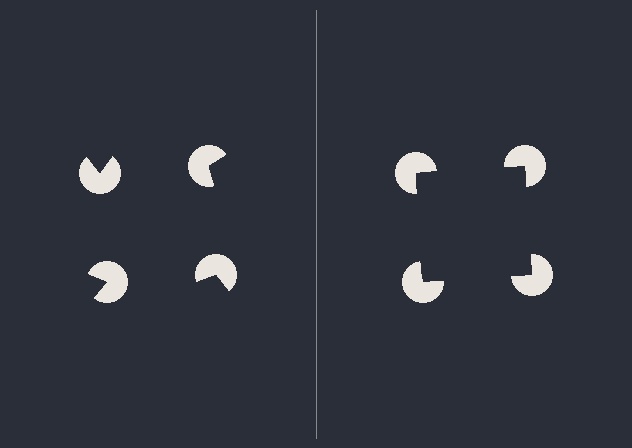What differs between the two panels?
The pac-man discs are positioned identically on both sides; only the wedge orientations differ. On the right they align to a square; on the left they are misaligned.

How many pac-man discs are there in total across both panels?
8 — 4 on each side.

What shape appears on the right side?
An illusory square.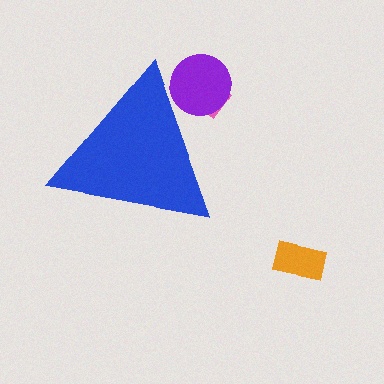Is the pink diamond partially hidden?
Yes, the pink diamond is partially hidden behind the blue triangle.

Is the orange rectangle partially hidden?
No, the orange rectangle is fully visible.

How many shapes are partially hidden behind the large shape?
2 shapes are partially hidden.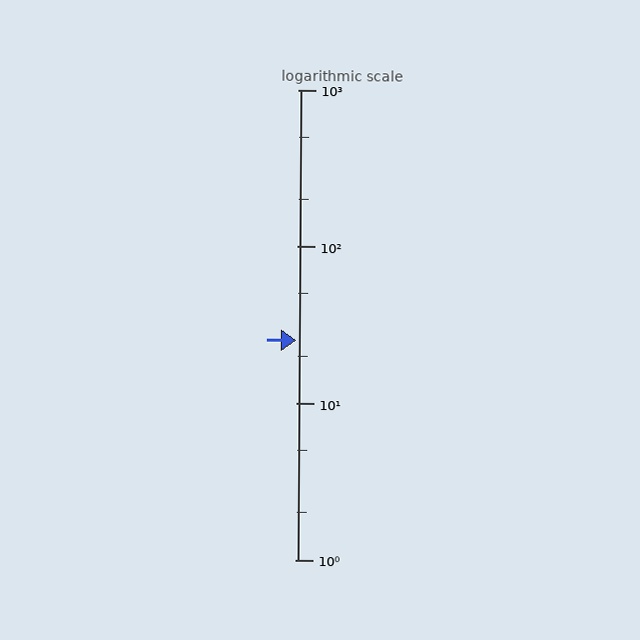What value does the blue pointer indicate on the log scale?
The pointer indicates approximately 25.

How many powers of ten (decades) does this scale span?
The scale spans 3 decades, from 1 to 1000.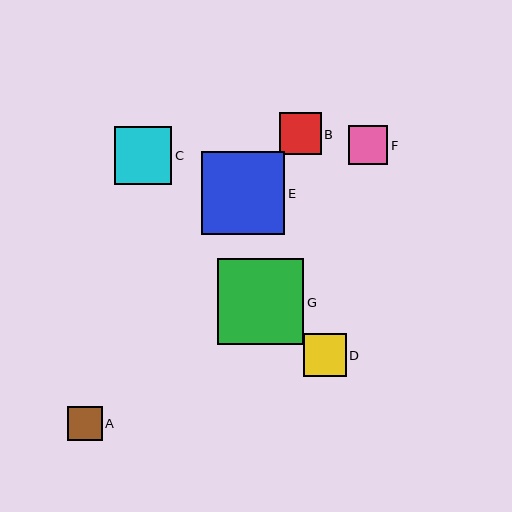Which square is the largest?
Square G is the largest with a size of approximately 86 pixels.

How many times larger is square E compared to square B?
Square E is approximately 2.0 times the size of square B.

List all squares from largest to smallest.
From largest to smallest: G, E, C, D, B, F, A.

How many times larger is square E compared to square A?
Square E is approximately 2.4 times the size of square A.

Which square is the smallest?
Square A is the smallest with a size of approximately 34 pixels.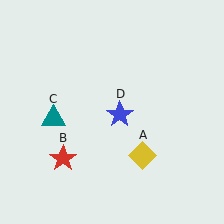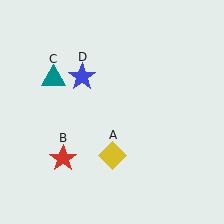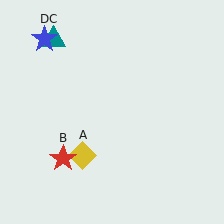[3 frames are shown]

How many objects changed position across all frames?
3 objects changed position: yellow diamond (object A), teal triangle (object C), blue star (object D).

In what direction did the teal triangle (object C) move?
The teal triangle (object C) moved up.